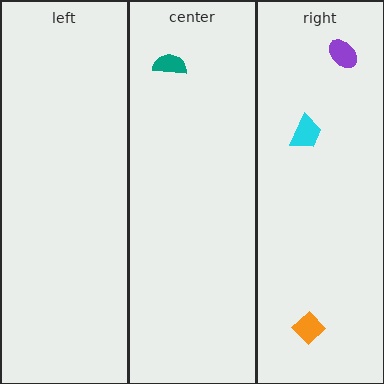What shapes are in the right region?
The purple ellipse, the orange diamond, the cyan trapezoid.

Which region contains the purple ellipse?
The right region.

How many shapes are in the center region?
1.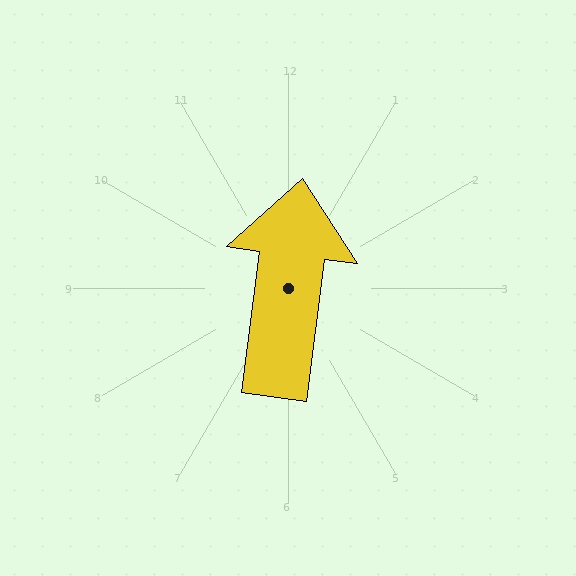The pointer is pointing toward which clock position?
Roughly 12 o'clock.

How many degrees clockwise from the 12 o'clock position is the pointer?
Approximately 7 degrees.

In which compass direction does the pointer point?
North.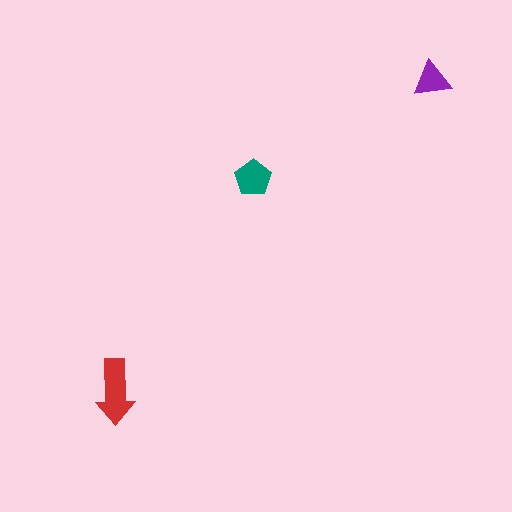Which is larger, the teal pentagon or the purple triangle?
The teal pentagon.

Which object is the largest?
The red arrow.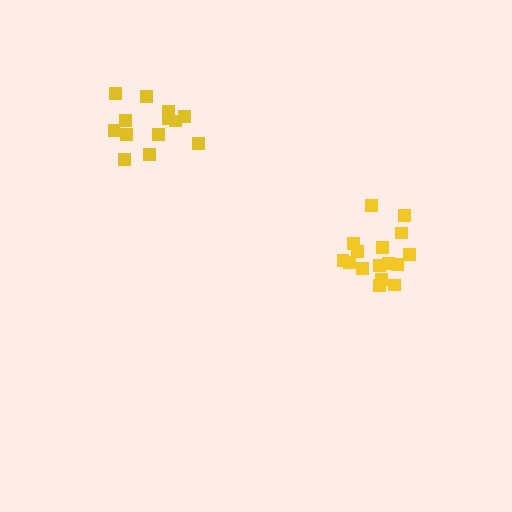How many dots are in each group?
Group 1: 16 dots, Group 2: 14 dots (30 total).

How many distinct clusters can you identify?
There are 2 distinct clusters.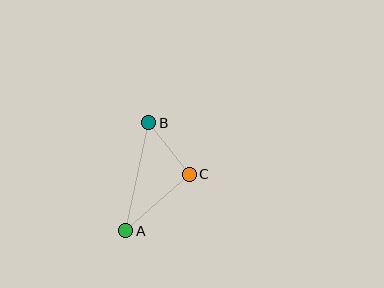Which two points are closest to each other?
Points B and C are closest to each other.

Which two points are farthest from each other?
Points A and B are farthest from each other.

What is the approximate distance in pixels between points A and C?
The distance between A and C is approximately 85 pixels.